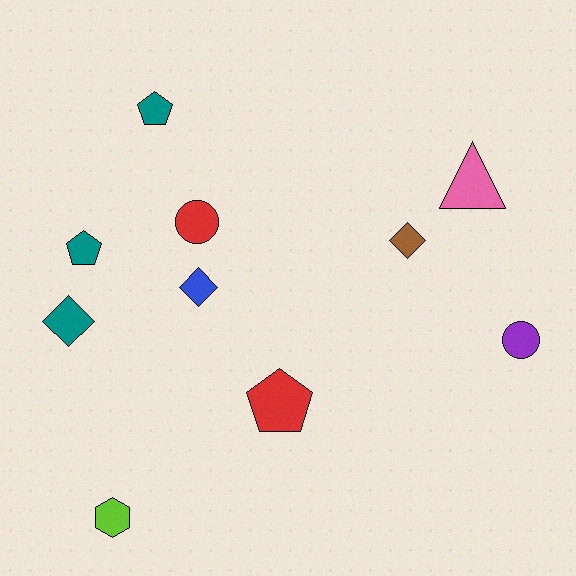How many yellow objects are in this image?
There are no yellow objects.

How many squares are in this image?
There are no squares.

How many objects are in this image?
There are 10 objects.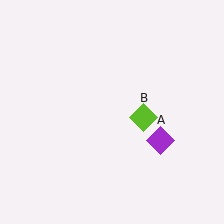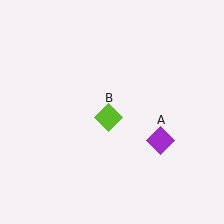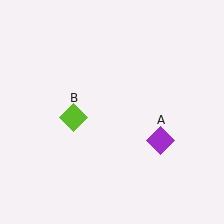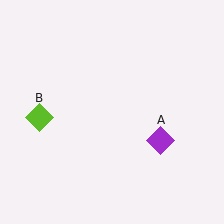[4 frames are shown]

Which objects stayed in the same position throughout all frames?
Purple diamond (object A) remained stationary.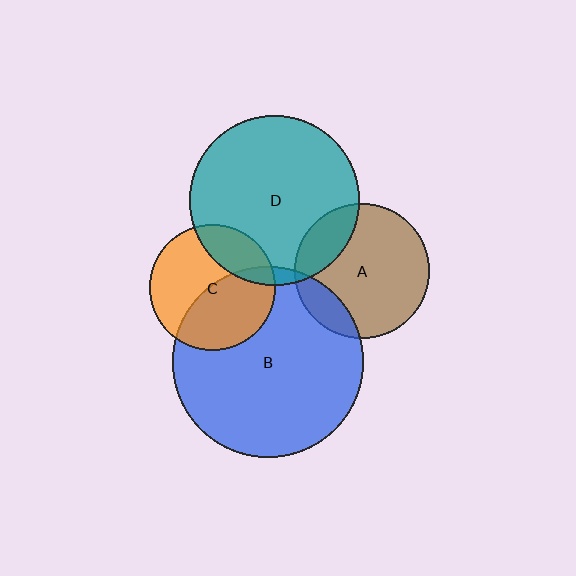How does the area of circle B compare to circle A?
Approximately 2.0 times.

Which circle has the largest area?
Circle B (blue).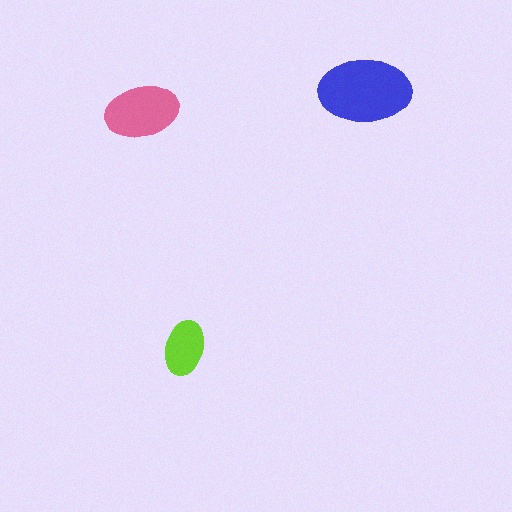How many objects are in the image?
There are 3 objects in the image.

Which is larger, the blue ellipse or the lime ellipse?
The blue one.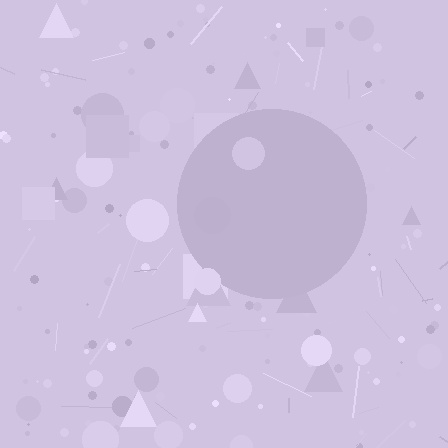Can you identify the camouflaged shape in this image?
The camouflaged shape is a circle.